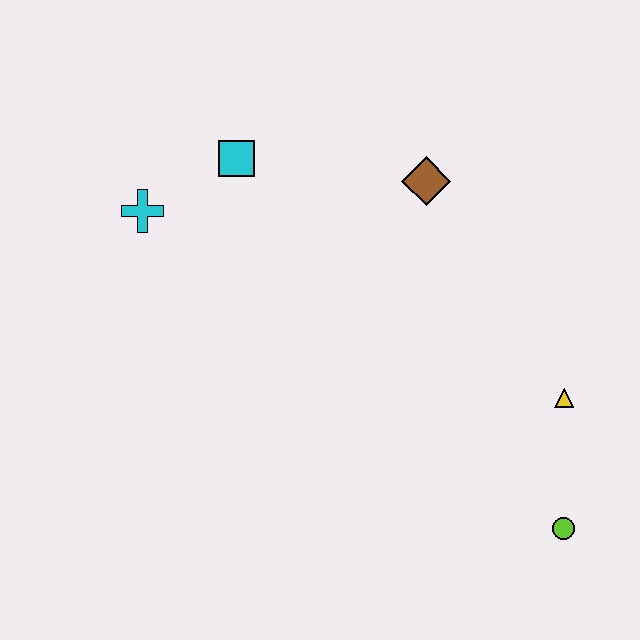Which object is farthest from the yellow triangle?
The cyan cross is farthest from the yellow triangle.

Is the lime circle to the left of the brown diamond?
No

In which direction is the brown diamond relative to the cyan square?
The brown diamond is to the right of the cyan square.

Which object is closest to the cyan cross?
The cyan square is closest to the cyan cross.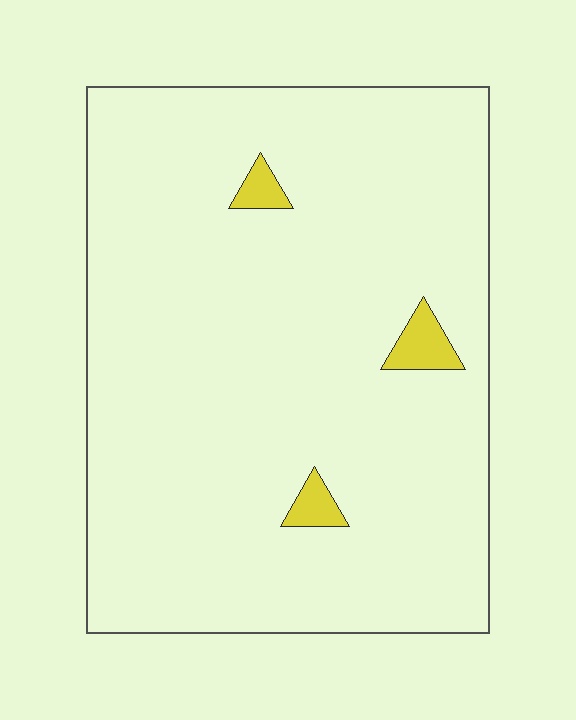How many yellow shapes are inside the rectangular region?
3.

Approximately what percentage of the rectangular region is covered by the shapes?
Approximately 5%.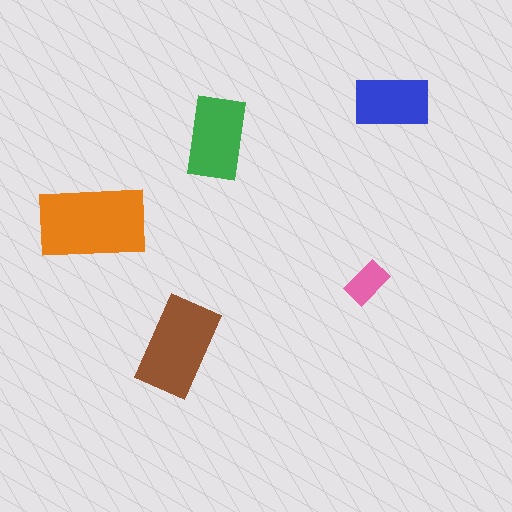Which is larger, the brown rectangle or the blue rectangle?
The brown one.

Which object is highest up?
The blue rectangle is topmost.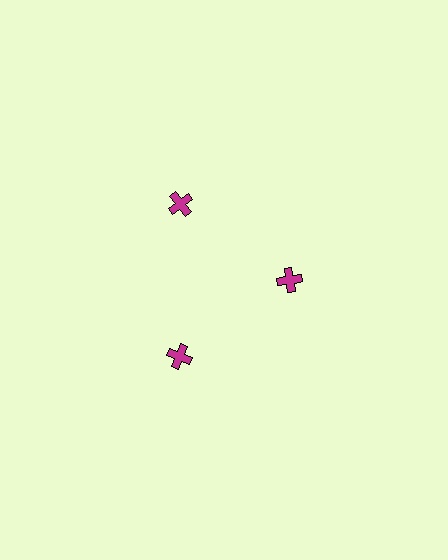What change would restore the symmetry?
The symmetry would be restored by moving it outward, back onto the ring so that all 3 crosses sit at equal angles and equal distance from the center.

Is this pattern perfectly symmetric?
No. The 3 magenta crosses are arranged in a ring, but one element near the 3 o'clock position is pulled inward toward the center, breaking the 3-fold rotational symmetry.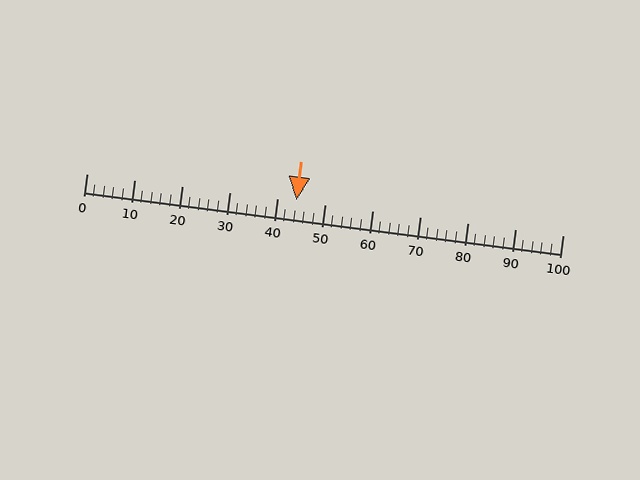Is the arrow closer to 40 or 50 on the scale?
The arrow is closer to 40.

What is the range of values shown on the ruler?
The ruler shows values from 0 to 100.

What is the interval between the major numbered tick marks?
The major tick marks are spaced 10 units apart.